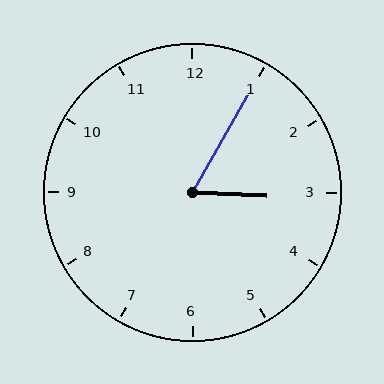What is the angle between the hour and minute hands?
Approximately 62 degrees.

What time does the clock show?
3:05.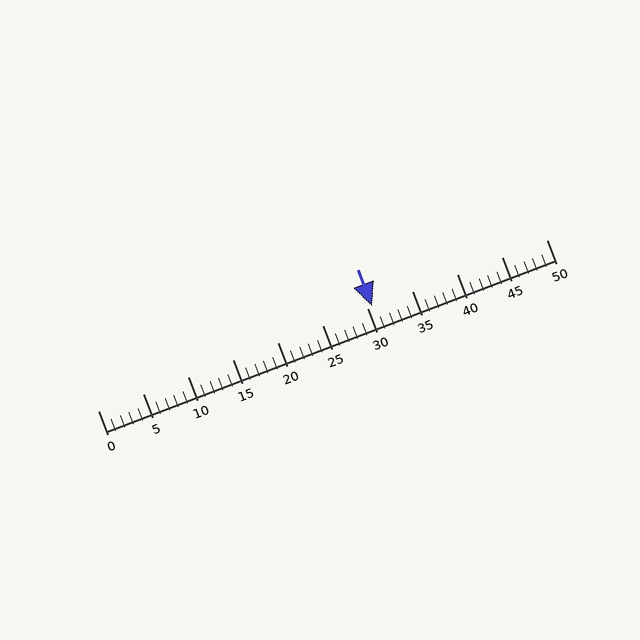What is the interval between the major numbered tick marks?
The major tick marks are spaced 5 units apart.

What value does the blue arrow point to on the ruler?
The blue arrow points to approximately 31.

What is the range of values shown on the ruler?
The ruler shows values from 0 to 50.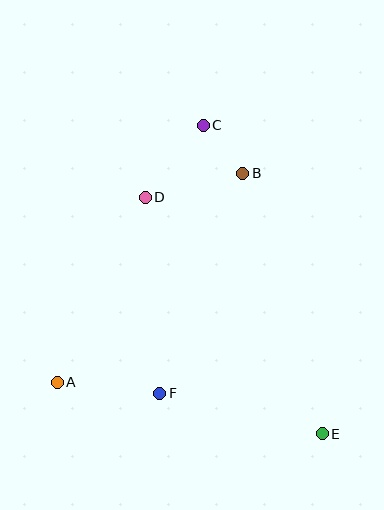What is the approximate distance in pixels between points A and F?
The distance between A and F is approximately 103 pixels.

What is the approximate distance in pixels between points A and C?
The distance between A and C is approximately 296 pixels.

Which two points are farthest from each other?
Points C and E are farthest from each other.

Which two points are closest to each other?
Points B and C are closest to each other.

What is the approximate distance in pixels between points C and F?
The distance between C and F is approximately 271 pixels.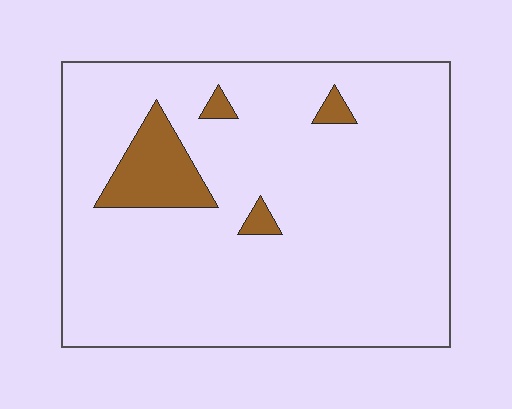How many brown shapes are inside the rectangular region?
4.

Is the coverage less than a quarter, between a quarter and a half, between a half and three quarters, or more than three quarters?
Less than a quarter.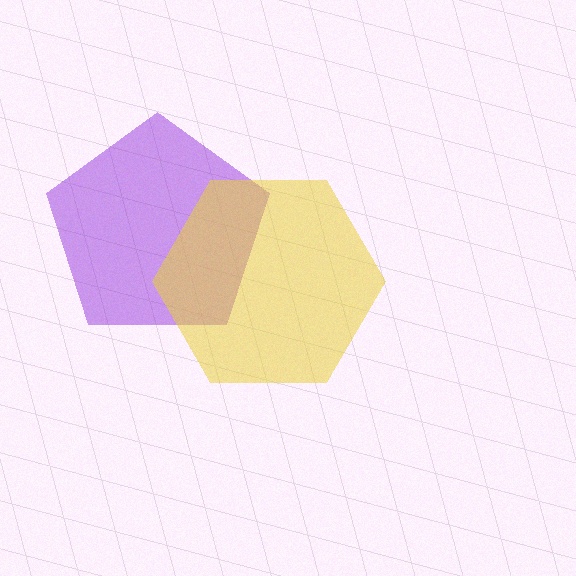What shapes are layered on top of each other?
The layered shapes are: a purple pentagon, a yellow hexagon.